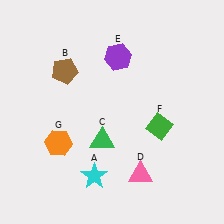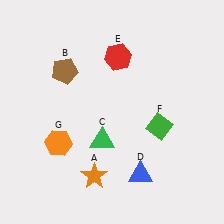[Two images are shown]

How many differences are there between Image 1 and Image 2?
There are 3 differences between the two images.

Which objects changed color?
A changed from cyan to orange. D changed from pink to blue. E changed from purple to red.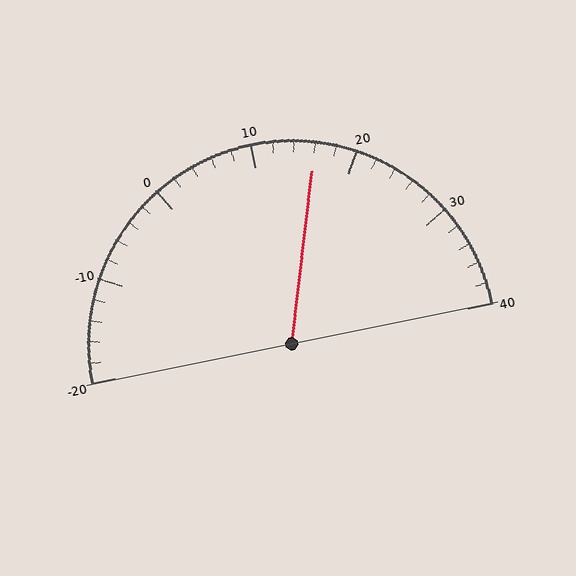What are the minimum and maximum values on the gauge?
The gauge ranges from -20 to 40.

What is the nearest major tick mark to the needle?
The nearest major tick mark is 20.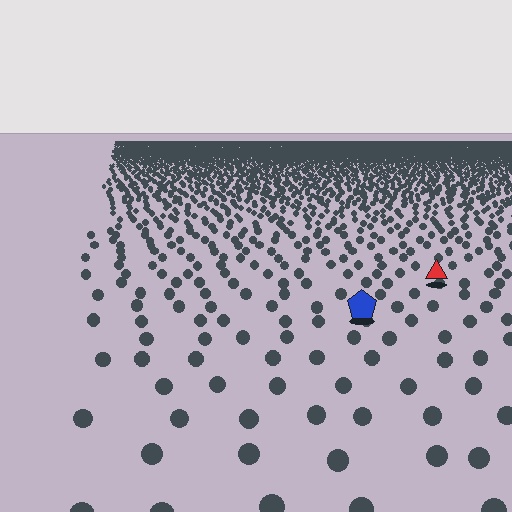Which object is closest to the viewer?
The blue pentagon is closest. The texture marks near it are larger and more spread out.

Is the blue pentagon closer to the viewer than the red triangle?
Yes. The blue pentagon is closer — you can tell from the texture gradient: the ground texture is coarser near it.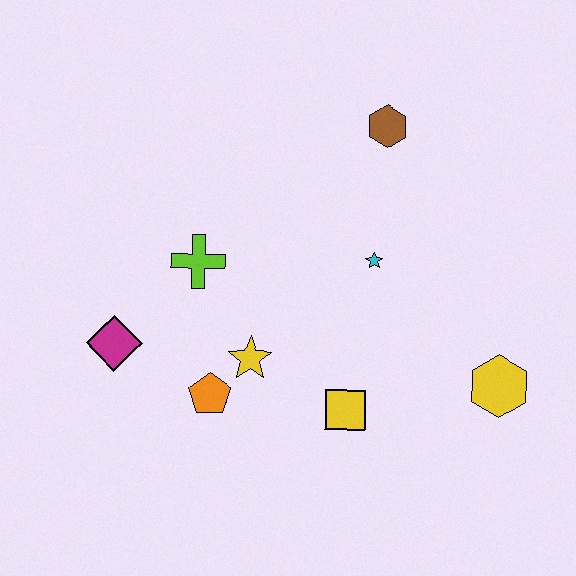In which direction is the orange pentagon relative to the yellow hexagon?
The orange pentagon is to the left of the yellow hexagon.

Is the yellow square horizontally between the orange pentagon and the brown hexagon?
Yes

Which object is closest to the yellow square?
The yellow star is closest to the yellow square.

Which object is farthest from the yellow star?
The brown hexagon is farthest from the yellow star.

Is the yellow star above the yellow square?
Yes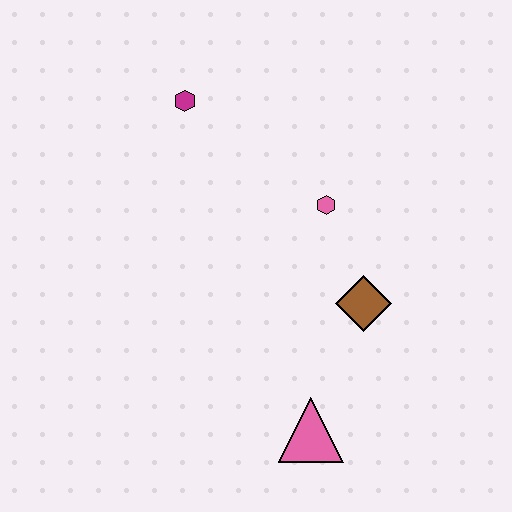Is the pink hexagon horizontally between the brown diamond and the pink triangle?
Yes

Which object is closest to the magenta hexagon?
The pink hexagon is closest to the magenta hexagon.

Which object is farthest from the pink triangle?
The magenta hexagon is farthest from the pink triangle.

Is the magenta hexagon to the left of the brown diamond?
Yes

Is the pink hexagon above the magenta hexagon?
No